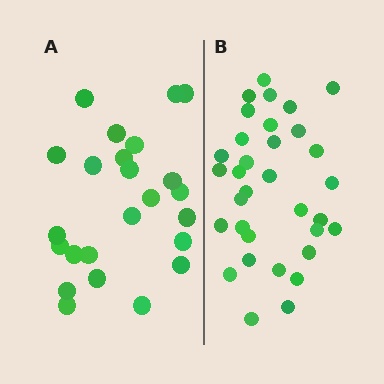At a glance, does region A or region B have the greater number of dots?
Region B (the right region) has more dots.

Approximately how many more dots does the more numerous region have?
Region B has roughly 8 or so more dots than region A.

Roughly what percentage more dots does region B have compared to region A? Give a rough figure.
About 40% more.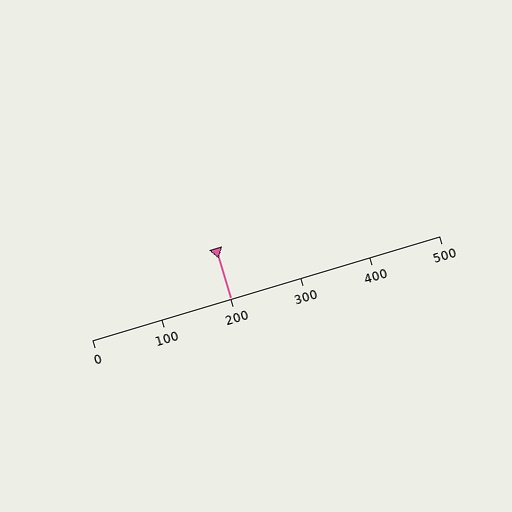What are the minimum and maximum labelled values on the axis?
The axis runs from 0 to 500.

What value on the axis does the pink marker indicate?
The marker indicates approximately 200.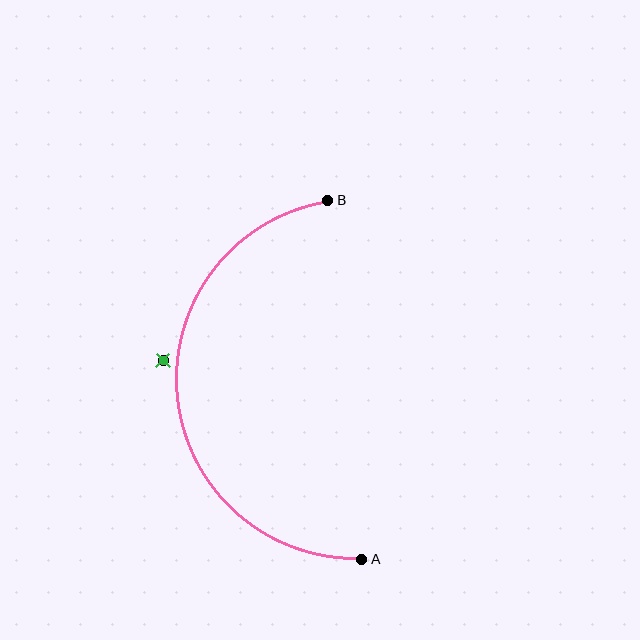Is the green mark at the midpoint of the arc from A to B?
No — the green mark does not lie on the arc at all. It sits slightly outside the curve.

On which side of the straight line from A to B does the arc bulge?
The arc bulges to the left of the straight line connecting A and B.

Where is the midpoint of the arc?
The arc midpoint is the point on the curve farthest from the straight line joining A and B. It sits to the left of that line.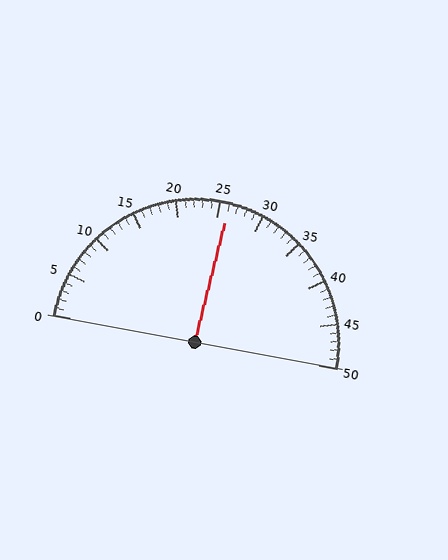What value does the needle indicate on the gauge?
The needle indicates approximately 26.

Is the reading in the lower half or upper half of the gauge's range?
The reading is in the upper half of the range (0 to 50).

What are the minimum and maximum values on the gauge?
The gauge ranges from 0 to 50.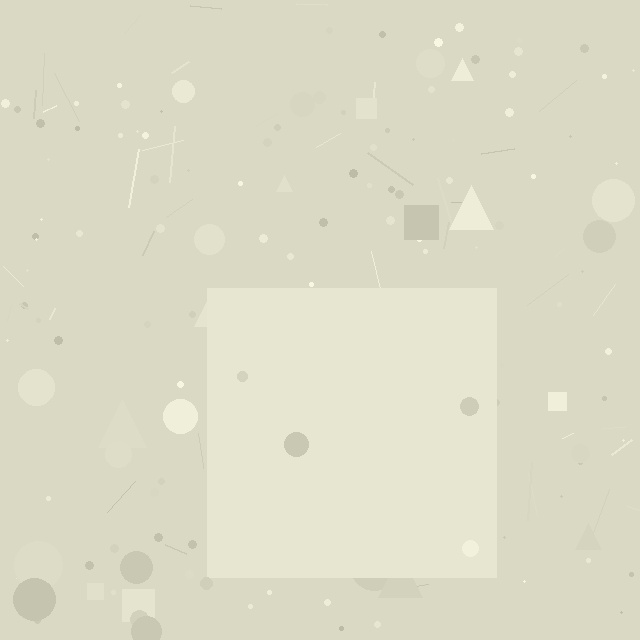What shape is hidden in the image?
A square is hidden in the image.